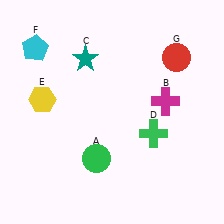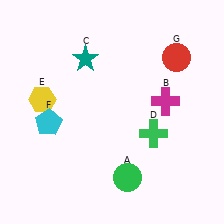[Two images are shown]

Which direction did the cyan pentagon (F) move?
The cyan pentagon (F) moved down.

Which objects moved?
The objects that moved are: the green circle (A), the cyan pentagon (F).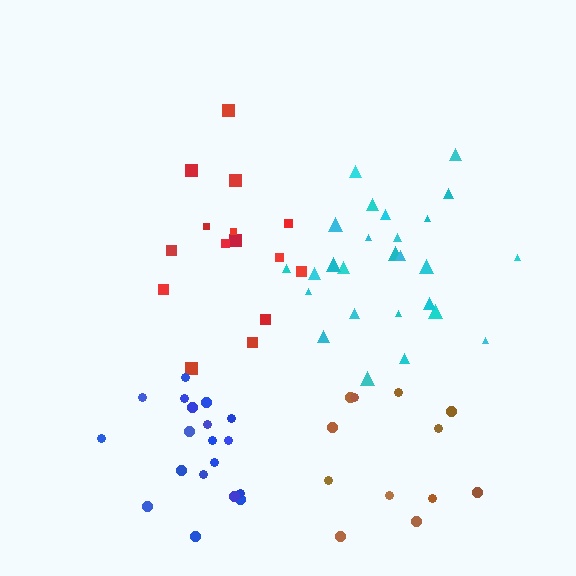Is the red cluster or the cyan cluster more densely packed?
Cyan.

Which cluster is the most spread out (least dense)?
Red.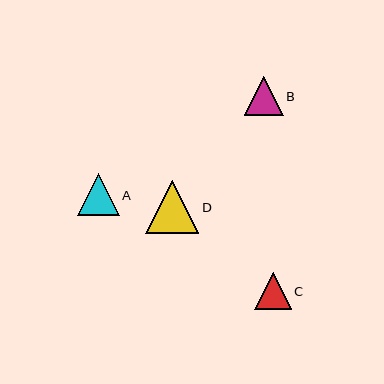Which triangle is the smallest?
Triangle C is the smallest with a size of approximately 36 pixels.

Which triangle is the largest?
Triangle D is the largest with a size of approximately 54 pixels.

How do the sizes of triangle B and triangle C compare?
Triangle B and triangle C are approximately the same size.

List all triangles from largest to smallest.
From largest to smallest: D, A, B, C.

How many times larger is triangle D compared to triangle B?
Triangle D is approximately 1.4 times the size of triangle B.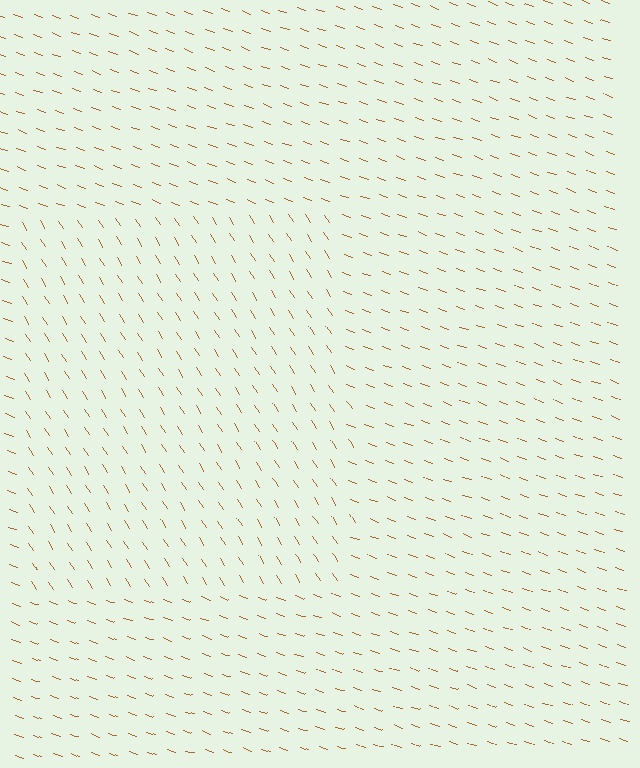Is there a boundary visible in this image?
Yes, there is a texture boundary formed by a change in line orientation.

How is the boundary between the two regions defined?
The boundary is defined purely by a change in line orientation (approximately 38 degrees difference). All lines are the same color and thickness.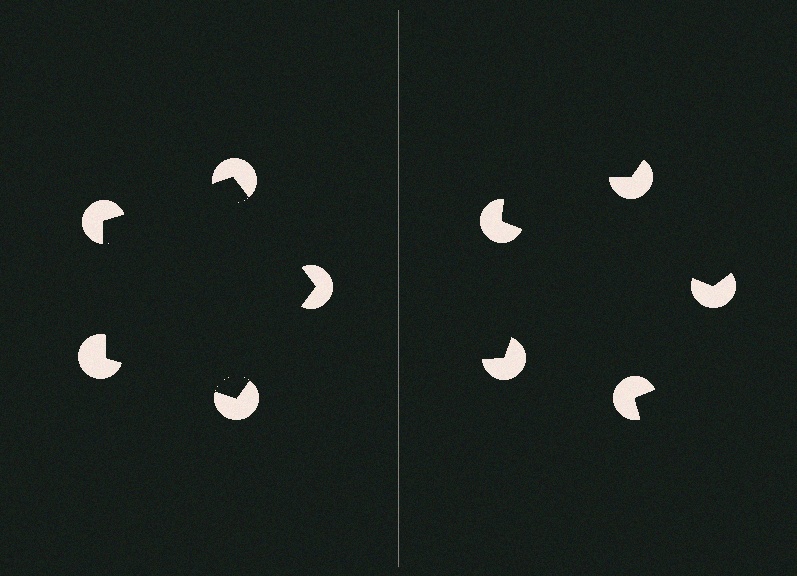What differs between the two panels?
The pac-man discs are positioned identically on both sides; only the wedge orientations differ. On the left they align to a pentagon; on the right they are misaligned.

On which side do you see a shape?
An illusory pentagon appears on the left side. On the right side the wedge cuts are rotated, so no coherent shape forms.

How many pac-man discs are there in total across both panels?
10 — 5 on each side.